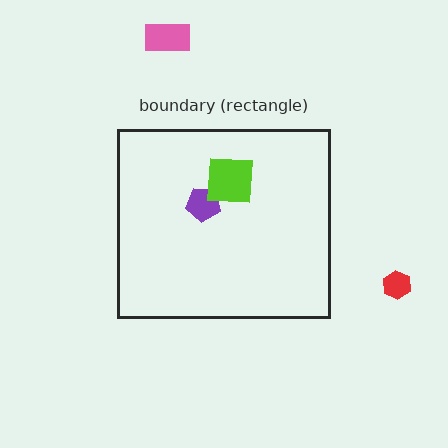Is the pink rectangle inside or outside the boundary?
Outside.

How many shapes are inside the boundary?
2 inside, 2 outside.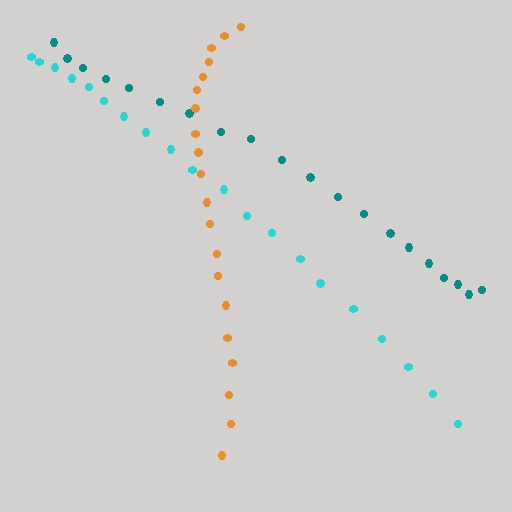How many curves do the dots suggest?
There are 3 distinct paths.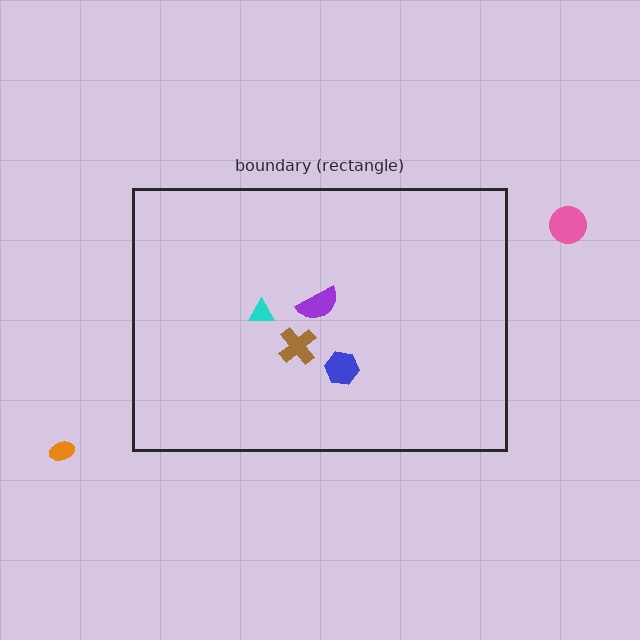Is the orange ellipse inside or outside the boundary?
Outside.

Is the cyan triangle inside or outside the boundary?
Inside.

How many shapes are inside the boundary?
4 inside, 2 outside.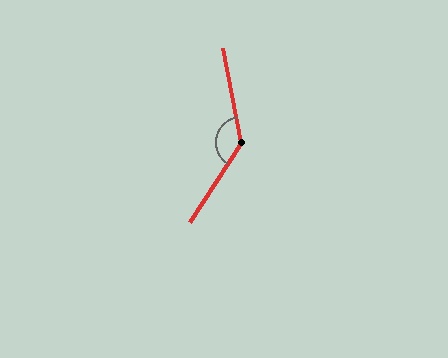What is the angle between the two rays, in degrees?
Approximately 137 degrees.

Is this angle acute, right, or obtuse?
It is obtuse.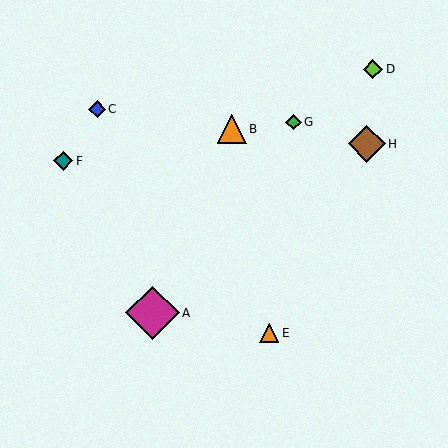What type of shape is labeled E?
Shape E is an orange triangle.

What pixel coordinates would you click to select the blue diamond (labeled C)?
Click at (97, 109) to select the blue diamond C.